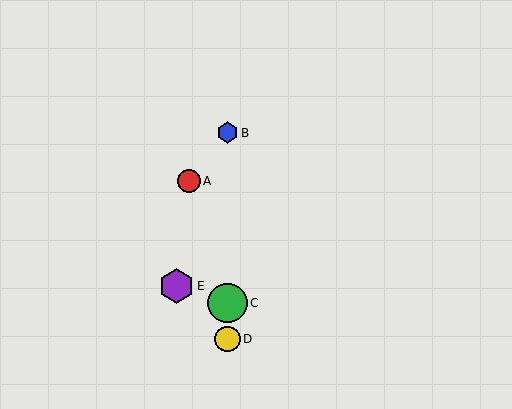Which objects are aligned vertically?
Objects B, C, D are aligned vertically.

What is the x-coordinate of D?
Object D is at x≈228.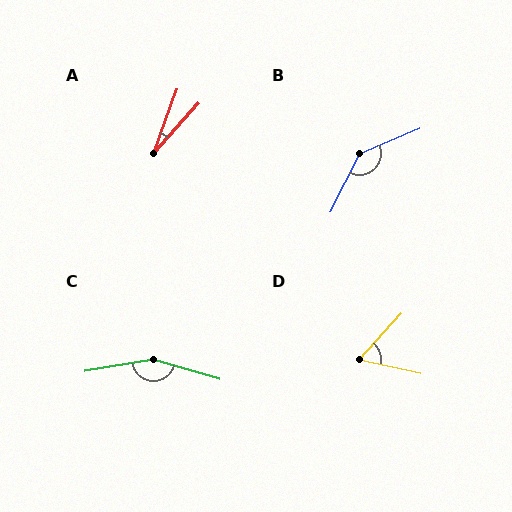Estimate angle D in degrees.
Approximately 60 degrees.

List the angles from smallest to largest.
A (23°), D (60°), B (140°), C (155°).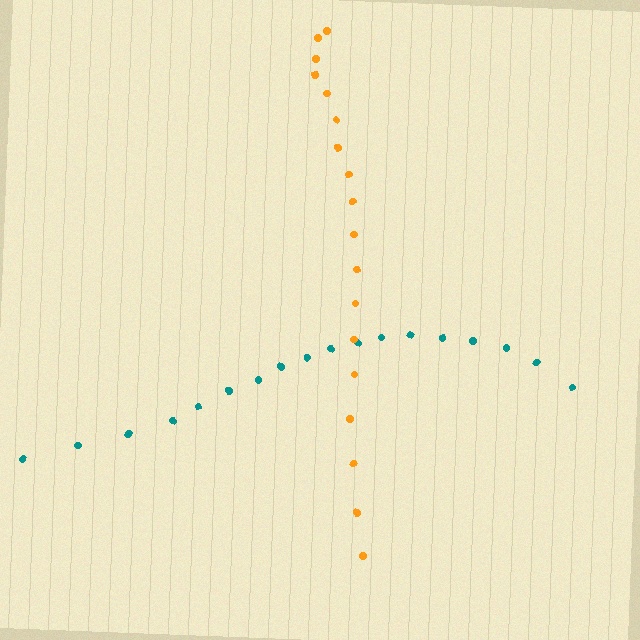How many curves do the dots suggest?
There are 2 distinct paths.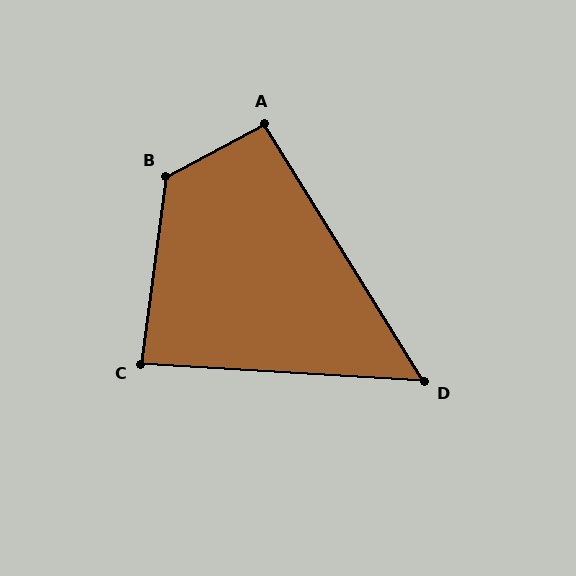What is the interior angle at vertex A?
Approximately 94 degrees (approximately right).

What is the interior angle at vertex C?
Approximately 86 degrees (approximately right).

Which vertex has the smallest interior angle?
D, at approximately 55 degrees.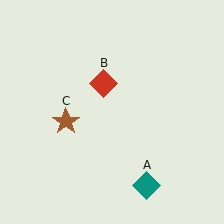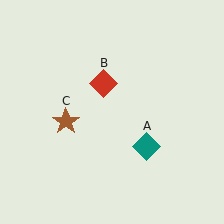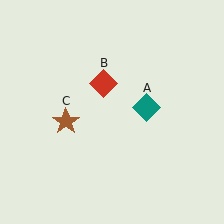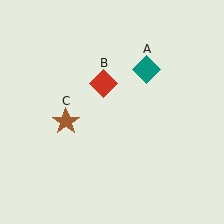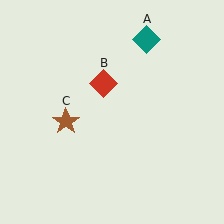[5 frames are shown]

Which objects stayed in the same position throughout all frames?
Red diamond (object B) and brown star (object C) remained stationary.